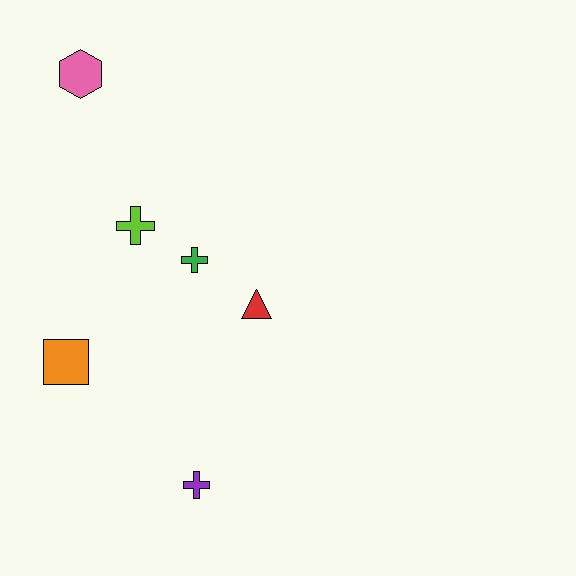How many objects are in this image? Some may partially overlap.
There are 6 objects.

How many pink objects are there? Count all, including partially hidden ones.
There is 1 pink object.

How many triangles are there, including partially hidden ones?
There is 1 triangle.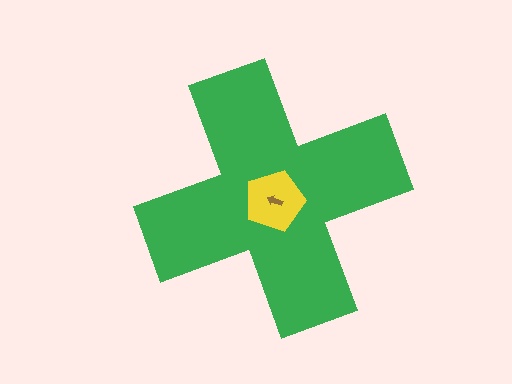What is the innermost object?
The brown arrow.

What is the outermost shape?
The green cross.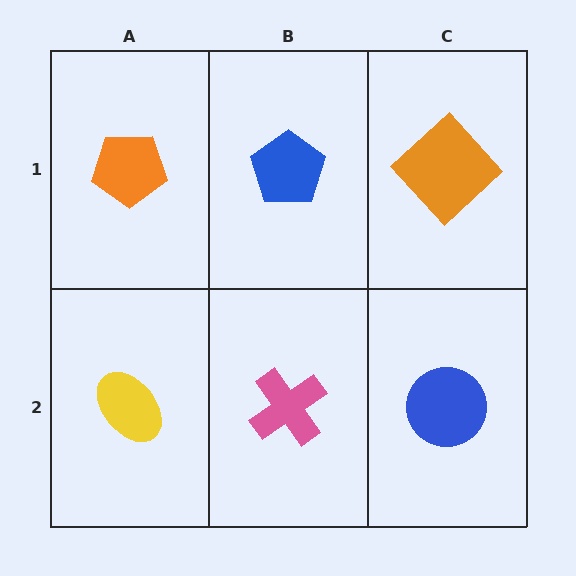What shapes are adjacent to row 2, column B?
A blue pentagon (row 1, column B), a yellow ellipse (row 2, column A), a blue circle (row 2, column C).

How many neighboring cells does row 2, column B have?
3.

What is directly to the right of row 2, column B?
A blue circle.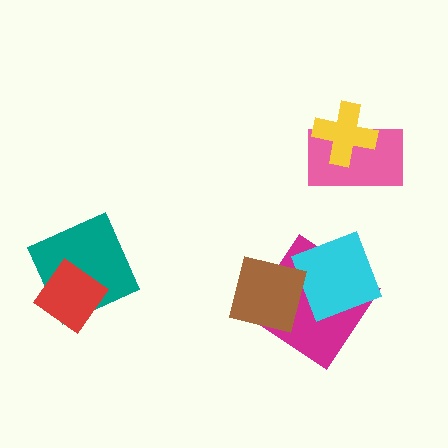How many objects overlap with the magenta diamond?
2 objects overlap with the magenta diamond.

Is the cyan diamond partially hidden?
Yes, it is partially covered by another shape.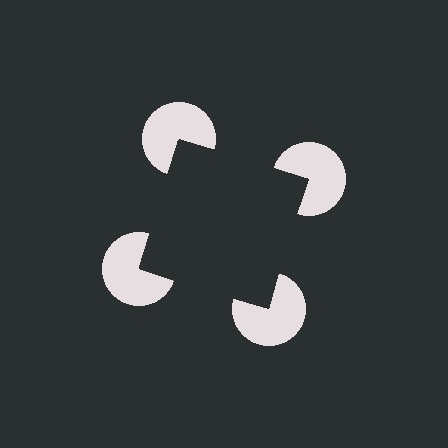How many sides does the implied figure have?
4 sides.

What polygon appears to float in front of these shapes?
An illusory square — its edges are inferred from the aligned wedge cuts in the pac-man discs, not physically drawn.